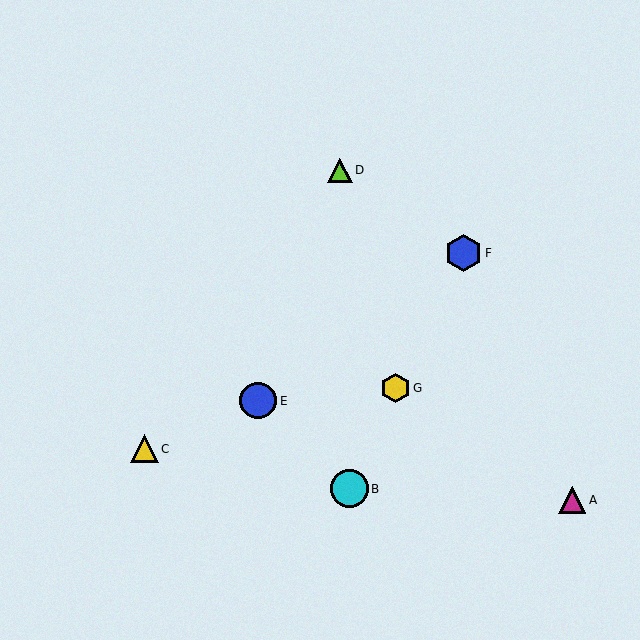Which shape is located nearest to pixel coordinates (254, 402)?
The blue circle (labeled E) at (258, 401) is nearest to that location.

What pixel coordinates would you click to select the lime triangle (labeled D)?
Click at (340, 170) to select the lime triangle D.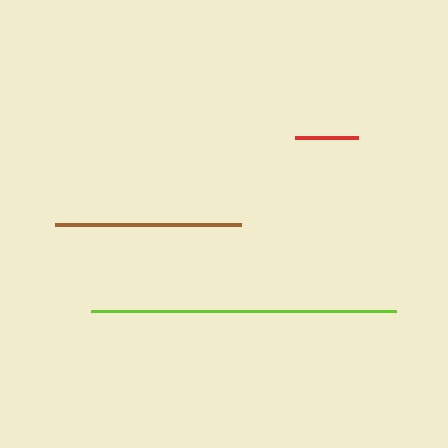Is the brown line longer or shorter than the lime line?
The lime line is longer than the brown line.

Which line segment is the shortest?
The red line is the shortest at approximately 64 pixels.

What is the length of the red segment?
The red segment is approximately 64 pixels long.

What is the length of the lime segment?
The lime segment is approximately 306 pixels long.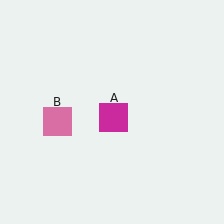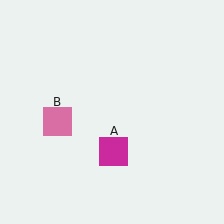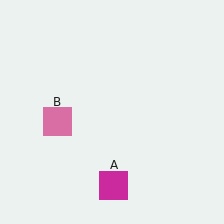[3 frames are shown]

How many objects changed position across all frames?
1 object changed position: magenta square (object A).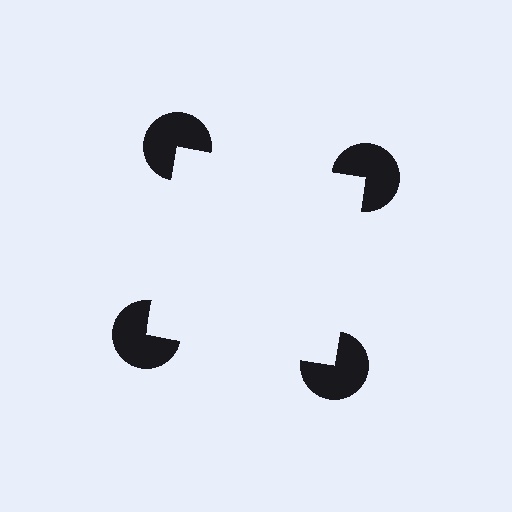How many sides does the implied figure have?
4 sides.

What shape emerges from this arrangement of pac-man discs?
An illusory square — its edges are inferred from the aligned wedge cuts in the pac-man discs, not physically drawn.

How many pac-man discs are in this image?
There are 4 — one at each vertex of the illusory square.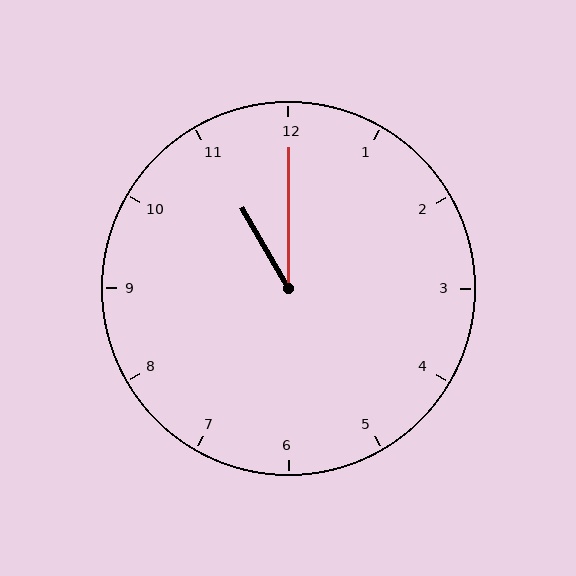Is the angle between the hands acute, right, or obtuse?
It is acute.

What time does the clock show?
11:00.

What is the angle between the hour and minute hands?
Approximately 30 degrees.